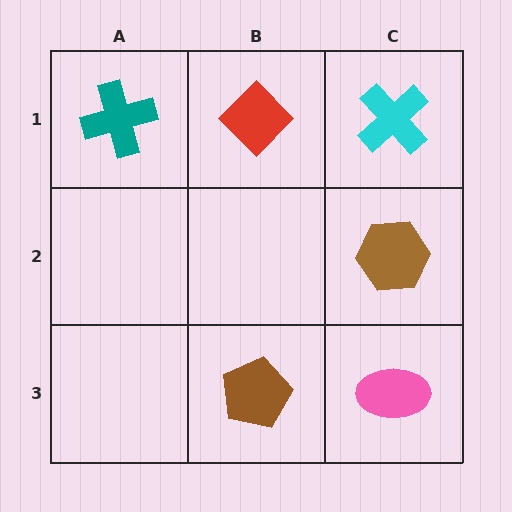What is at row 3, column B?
A brown pentagon.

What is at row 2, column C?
A brown hexagon.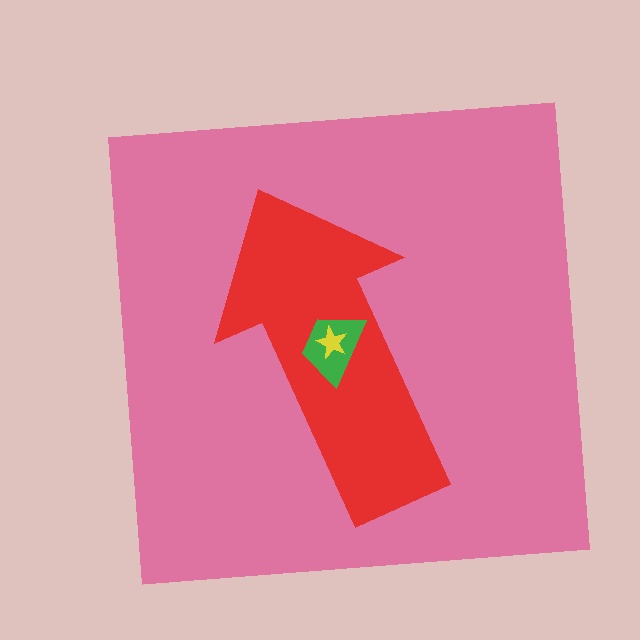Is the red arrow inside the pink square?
Yes.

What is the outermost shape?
The pink square.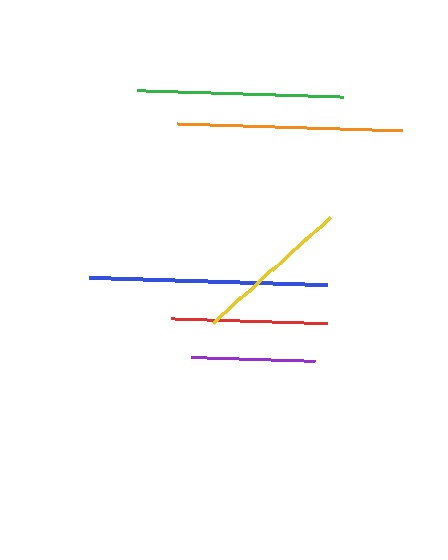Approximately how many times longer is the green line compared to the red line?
The green line is approximately 1.3 times the length of the red line.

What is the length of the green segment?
The green segment is approximately 206 pixels long.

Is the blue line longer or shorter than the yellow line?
The blue line is longer than the yellow line.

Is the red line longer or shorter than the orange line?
The orange line is longer than the red line.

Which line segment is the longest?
The blue line is the longest at approximately 238 pixels.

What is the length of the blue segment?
The blue segment is approximately 238 pixels long.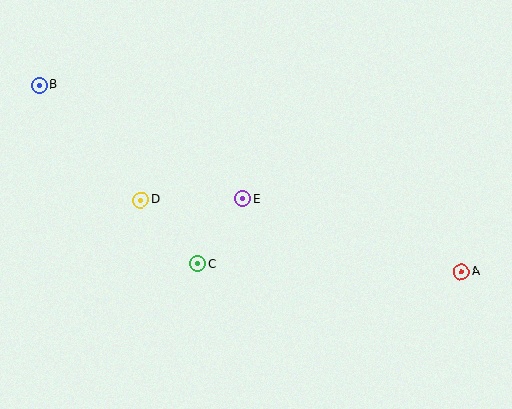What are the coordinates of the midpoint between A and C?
The midpoint between A and C is at (330, 268).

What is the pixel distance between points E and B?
The distance between E and B is 233 pixels.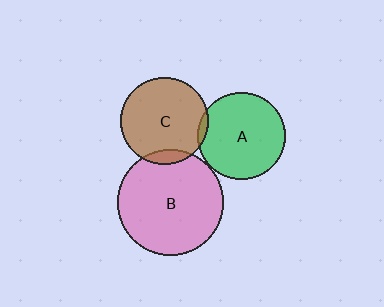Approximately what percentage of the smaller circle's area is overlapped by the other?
Approximately 5%.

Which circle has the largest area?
Circle B (pink).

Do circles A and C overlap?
Yes.